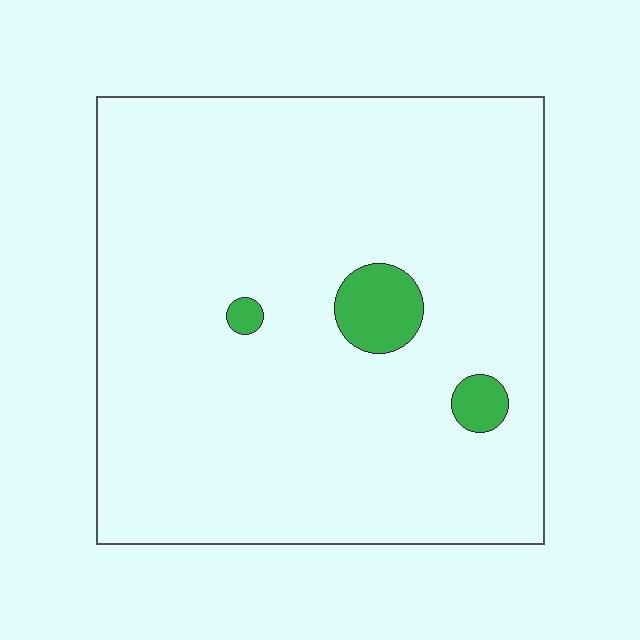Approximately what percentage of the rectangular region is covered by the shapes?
Approximately 5%.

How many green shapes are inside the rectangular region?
3.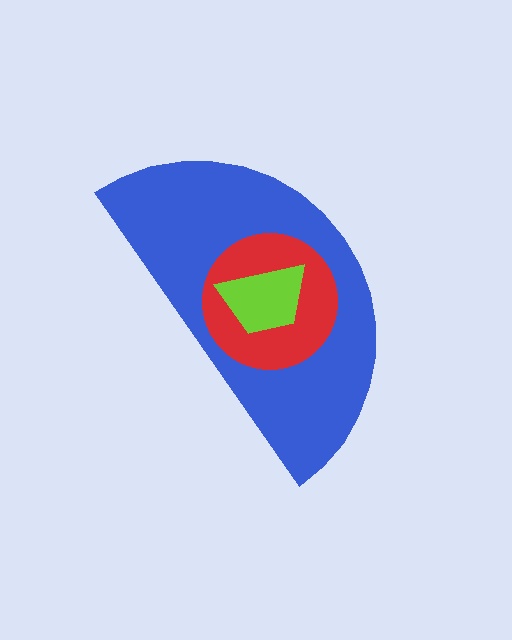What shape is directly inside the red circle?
The lime trapezoid.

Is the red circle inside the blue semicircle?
Yes.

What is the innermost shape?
The lime trapezoid.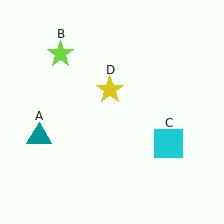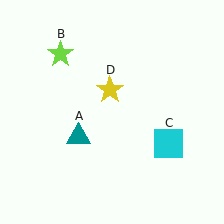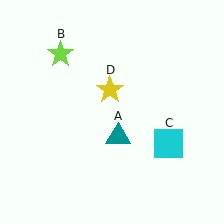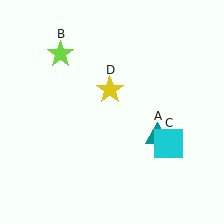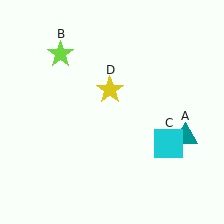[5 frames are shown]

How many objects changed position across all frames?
1 object changed position: teal triangle (object A).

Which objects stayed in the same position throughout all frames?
Lime star (object B) and cyan square (object C) and yellow star (object D) remained stationary.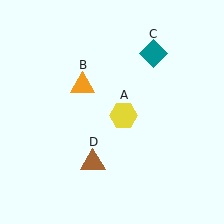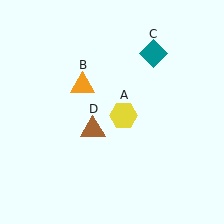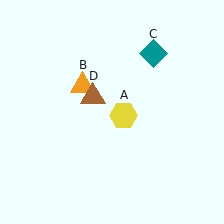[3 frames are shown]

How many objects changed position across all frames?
1 object changed position: brown triangle (object D).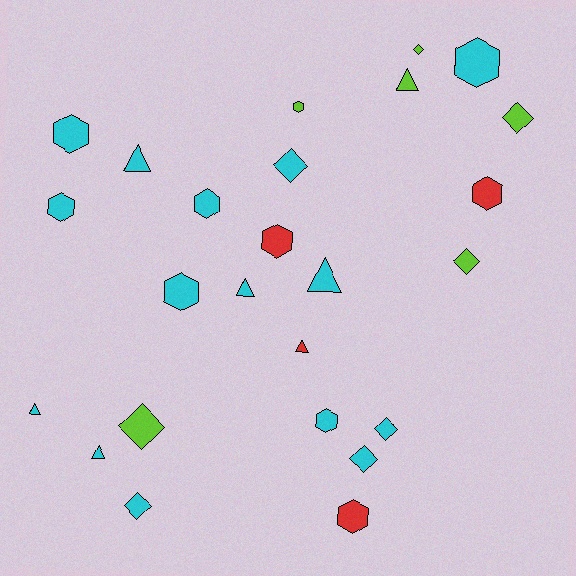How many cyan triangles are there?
There are 5 cyan triangles.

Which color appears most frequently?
Cyan, with 15 objects.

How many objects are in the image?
There are 25 objects.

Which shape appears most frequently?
Hexagon, with 10 objects.